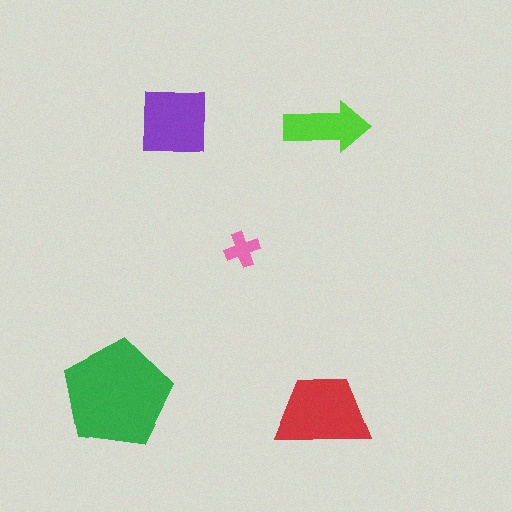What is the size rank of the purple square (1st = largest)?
3rd.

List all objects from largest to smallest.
The green pentagon, the red trapezoid, the purple square, the lime arrow, the pink cross.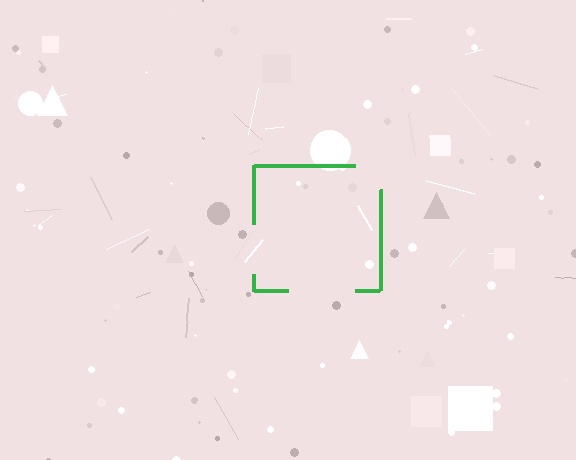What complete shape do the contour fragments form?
The contour fragments form a square.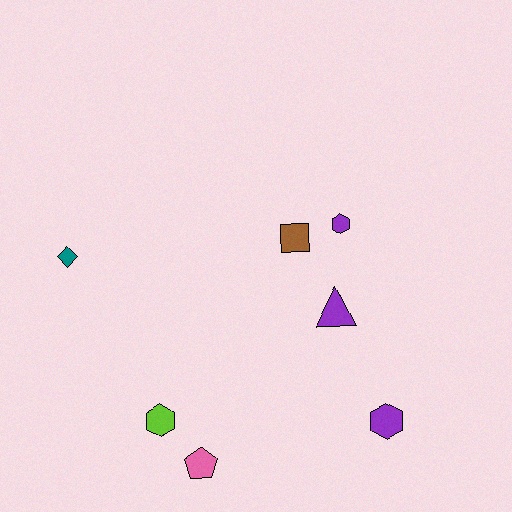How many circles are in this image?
There are no circles.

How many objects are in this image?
There are 7 objects.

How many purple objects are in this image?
There are 3 purple objects.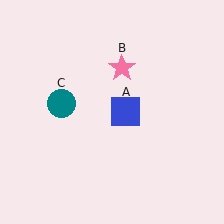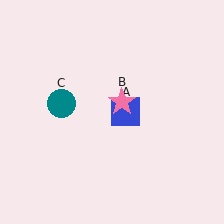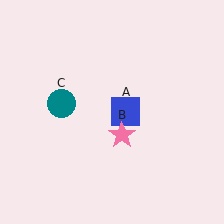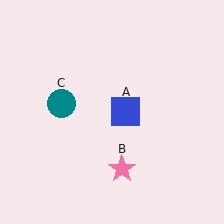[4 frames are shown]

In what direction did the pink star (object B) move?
The pink star (object B) moved down.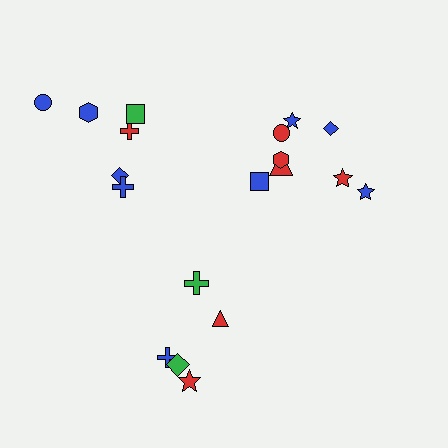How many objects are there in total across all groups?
There are 19 objects.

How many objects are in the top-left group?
There are 6 objects.